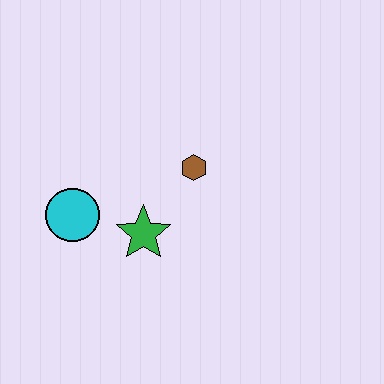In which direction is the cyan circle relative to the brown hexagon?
The cyan circle is to the left of the brown hexagon.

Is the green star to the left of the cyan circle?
No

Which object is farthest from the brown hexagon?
The cyan circle is farthest from the brown hexagon.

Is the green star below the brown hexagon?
Yes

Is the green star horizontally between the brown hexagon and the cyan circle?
Yes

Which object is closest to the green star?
The cyan circle is closest to the green star.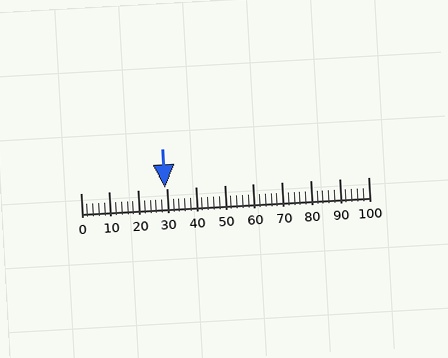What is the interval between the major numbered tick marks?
The major tick marks are spaced 10 units apart.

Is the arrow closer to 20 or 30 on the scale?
The arrow is closer to 30.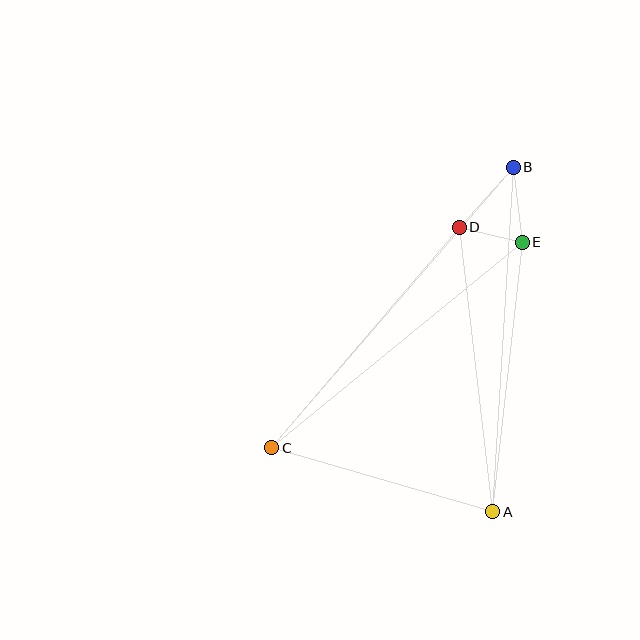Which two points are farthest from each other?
Points B and C are farthest from each other.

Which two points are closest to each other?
Points D and E are closest to each other.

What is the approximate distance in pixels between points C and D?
The distance between C and D is approximately 289 pixels.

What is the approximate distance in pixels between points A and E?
The distance between A and E is approximately 271 pixels.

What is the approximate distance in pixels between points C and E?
The distance between C and E is approximately 324 pixels.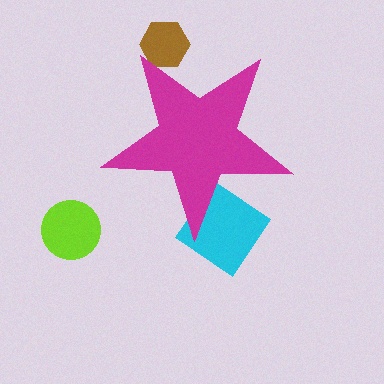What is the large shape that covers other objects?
A magenta star.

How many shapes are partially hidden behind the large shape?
2 shapes are partially hidden.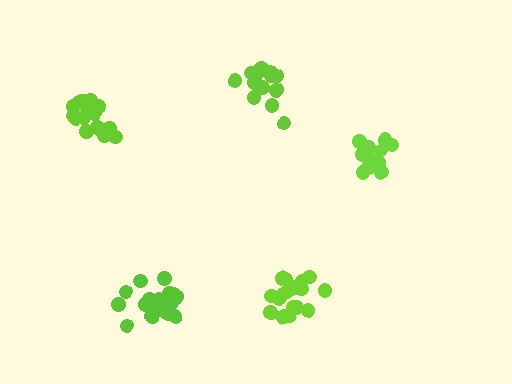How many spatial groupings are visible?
There are 5 spatial groupings.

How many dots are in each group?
Group 1: 14 dots, Group 2: 20 dots, Group 3: 18 dots, Group 4: 19 dots, Group 5: 20 dots (91 total).